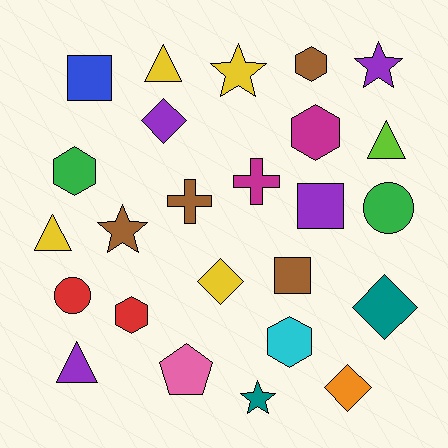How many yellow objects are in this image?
There are 4 yellow objects.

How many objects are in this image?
There are 25 objects.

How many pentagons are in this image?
There is 1 pentagon.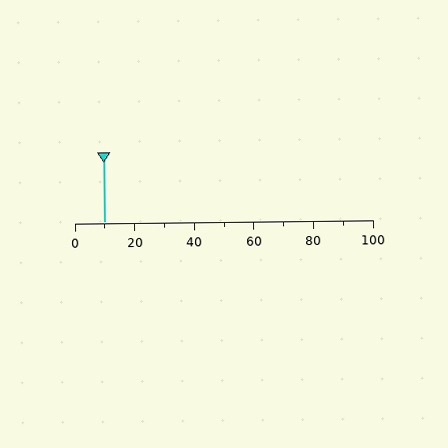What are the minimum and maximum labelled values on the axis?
The axis runs from 0 to 100.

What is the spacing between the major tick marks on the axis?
The major ticks are spaced 20 apart.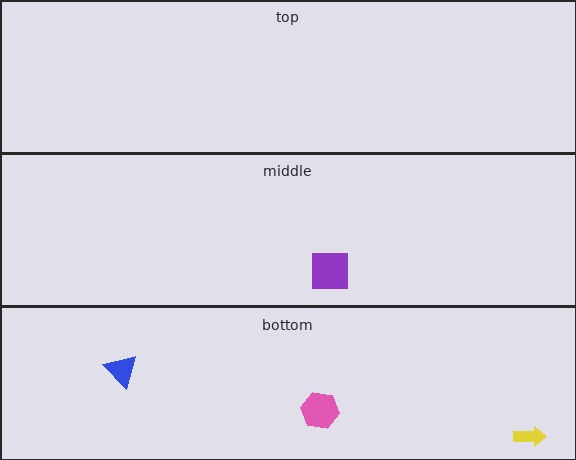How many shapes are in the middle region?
1.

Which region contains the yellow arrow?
The bottom region.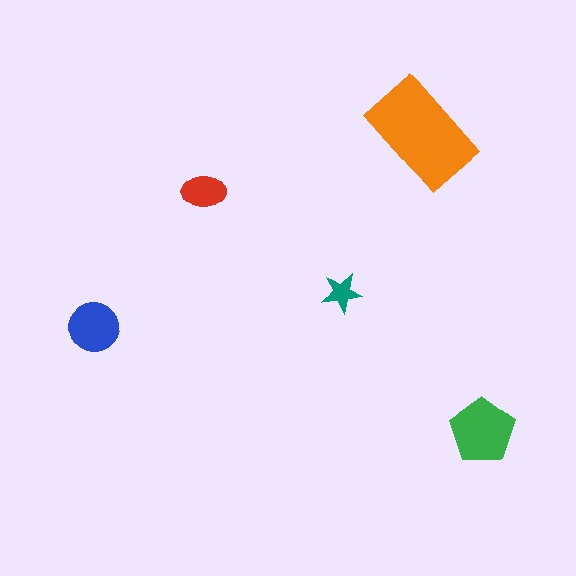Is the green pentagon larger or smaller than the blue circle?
Larger.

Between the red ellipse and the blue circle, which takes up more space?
The blue circle.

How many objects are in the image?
There are 5 objects in the image.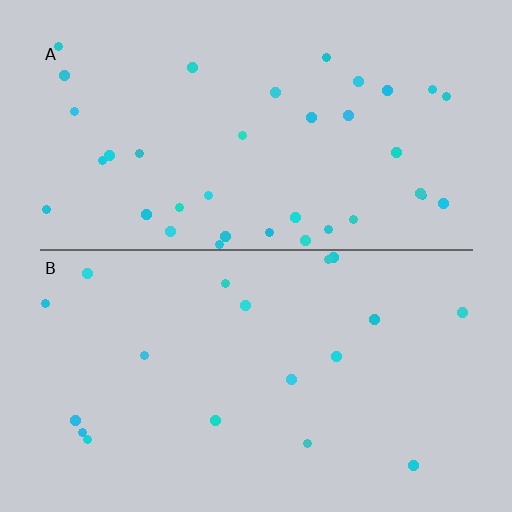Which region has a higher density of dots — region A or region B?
A (the top).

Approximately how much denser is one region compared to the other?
Approximately 2.0× — region A over region B.